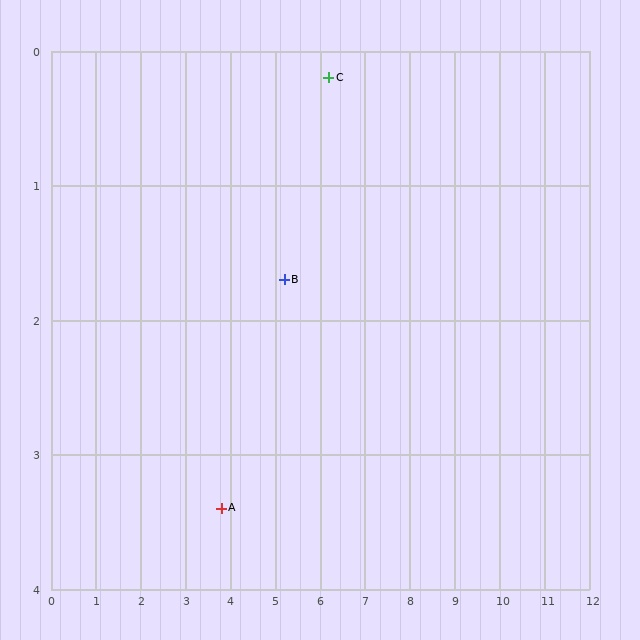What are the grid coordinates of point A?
Point A is at approximately (3.8, 3.4).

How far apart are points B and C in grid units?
Points B and C are about 1.8 grid units apart.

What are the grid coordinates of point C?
Point C is at approximately (6.2, 0.2).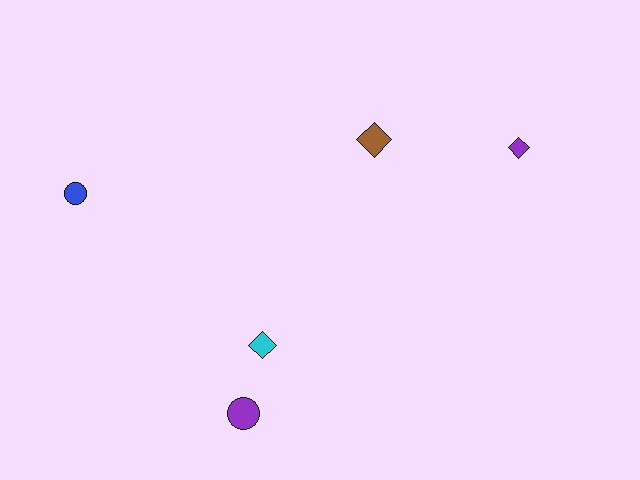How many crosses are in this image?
There are no crosses.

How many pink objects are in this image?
There are no pink objects.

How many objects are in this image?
There are 5 objects.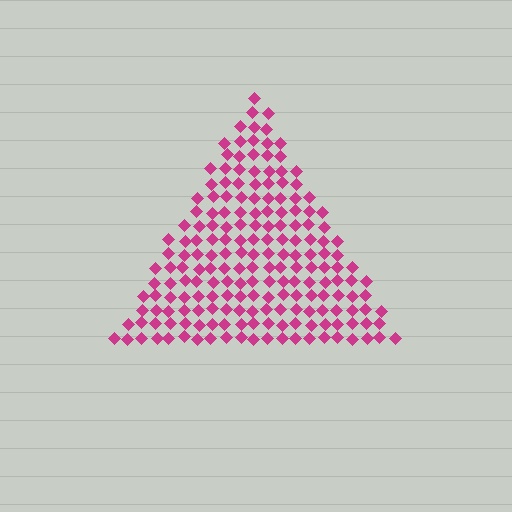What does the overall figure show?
The overall figure shows a triangle.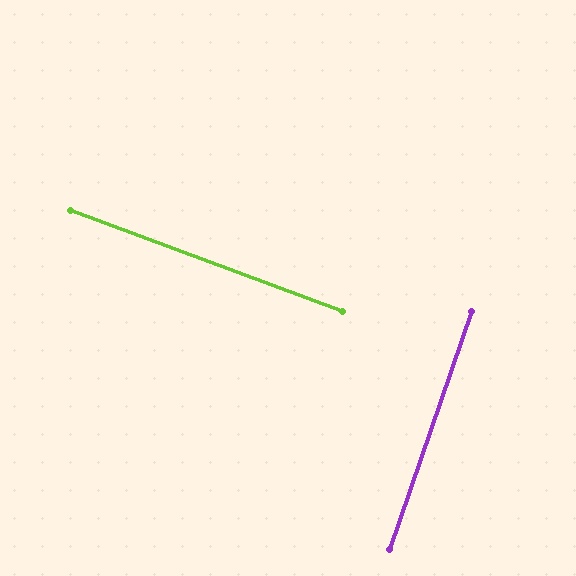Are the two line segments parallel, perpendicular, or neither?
Perpendicular — they meet at approximately 89°.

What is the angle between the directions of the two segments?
Approximately 89 degrees.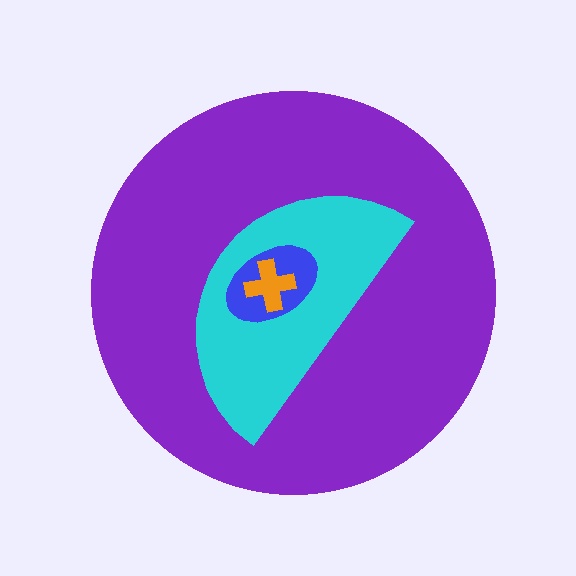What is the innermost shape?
The orange cross.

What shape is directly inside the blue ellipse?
The orange cross.